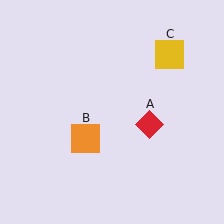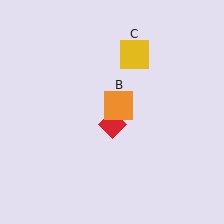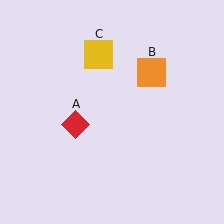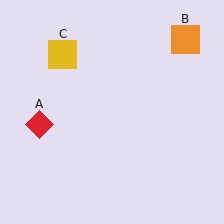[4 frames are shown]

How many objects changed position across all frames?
3 objects changed position: red diamond (object A), orange square (object B), yellow square (object C).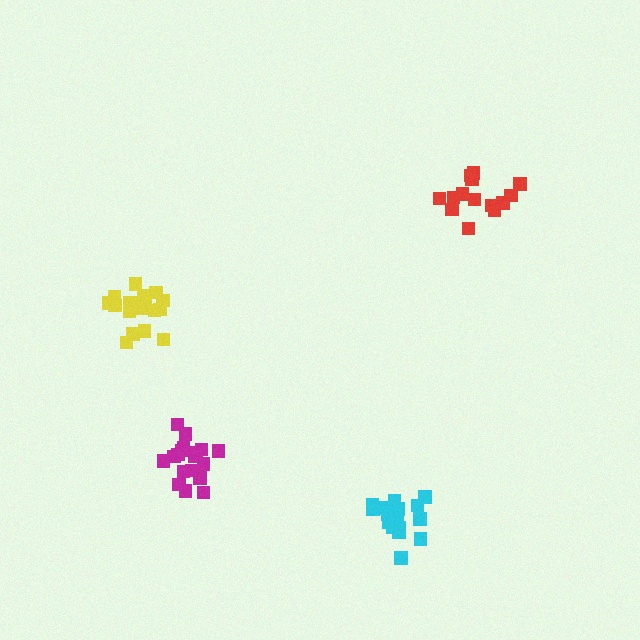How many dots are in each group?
Group 1: 17 dots, Group 2: 18 dots, Group 3: 15 dots, Group 4: 19 dots (69 total).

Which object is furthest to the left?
The yellow cluster is leftmost.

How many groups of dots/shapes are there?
There are 4 groups.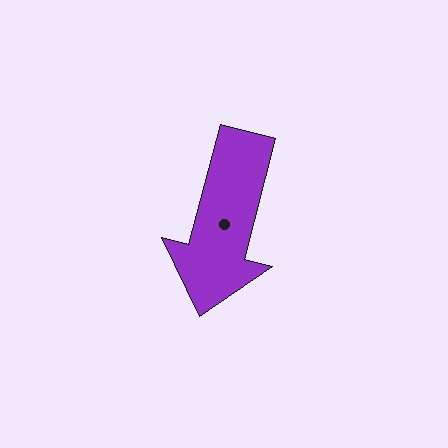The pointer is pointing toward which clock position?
Roughly 6 o'clock.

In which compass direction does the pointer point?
South.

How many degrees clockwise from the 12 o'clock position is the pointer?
Approximately 195 degrees.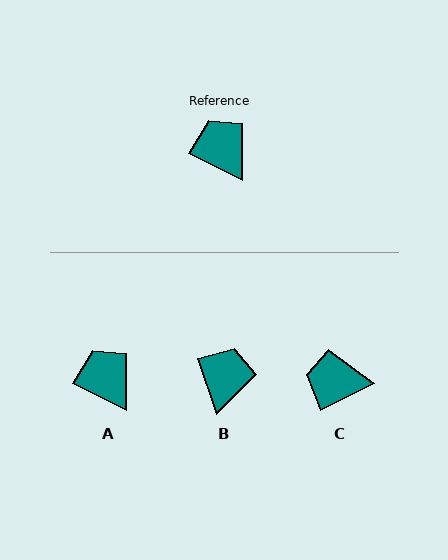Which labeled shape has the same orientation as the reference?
A.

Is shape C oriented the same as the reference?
No, it is off by about 53 degrees.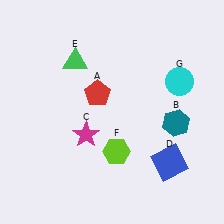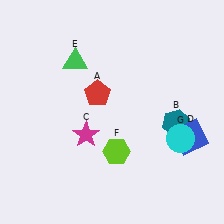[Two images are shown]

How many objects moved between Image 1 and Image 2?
2 objects moved between the two images.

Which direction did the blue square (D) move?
The blue square (D) moved up.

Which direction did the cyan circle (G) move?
The cyan circle (G) moved down.